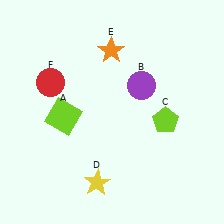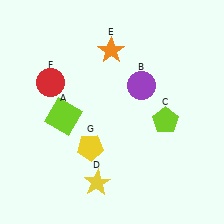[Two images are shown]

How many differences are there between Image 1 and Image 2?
There is 1 difference between the two images.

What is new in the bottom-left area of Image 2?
A yellow pentagon (G) was added in the bottom-left area of Image 2.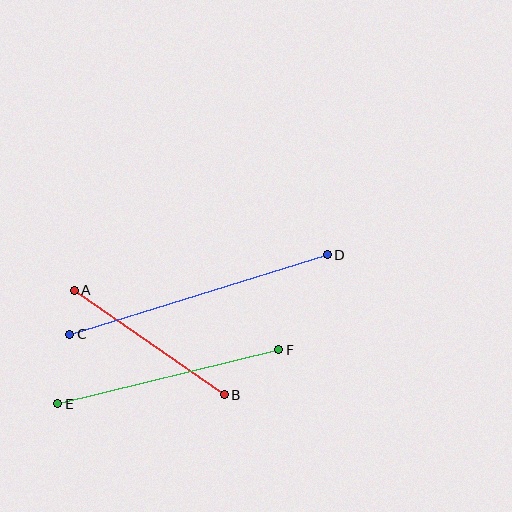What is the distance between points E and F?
The distance is approximately 227 pixels.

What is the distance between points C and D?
The distance is approximately 270 pixels.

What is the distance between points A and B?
The distance is approximately 183 pixels.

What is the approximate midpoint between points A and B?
The midpoint is at approximately (149, 343) pixels.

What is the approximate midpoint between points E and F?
The midpoint is at approximately (168, 377) pixels.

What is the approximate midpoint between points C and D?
The midpoint is at approximately (198, 294) pixels.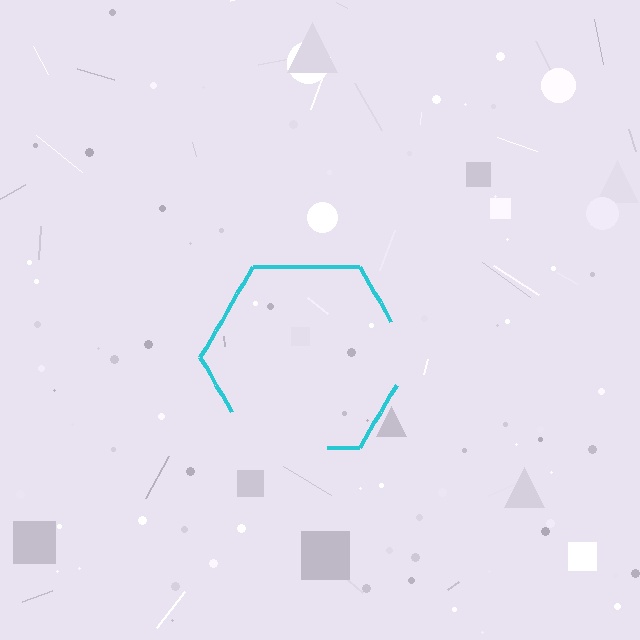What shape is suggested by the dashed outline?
The dashed outline suggests a hexagon.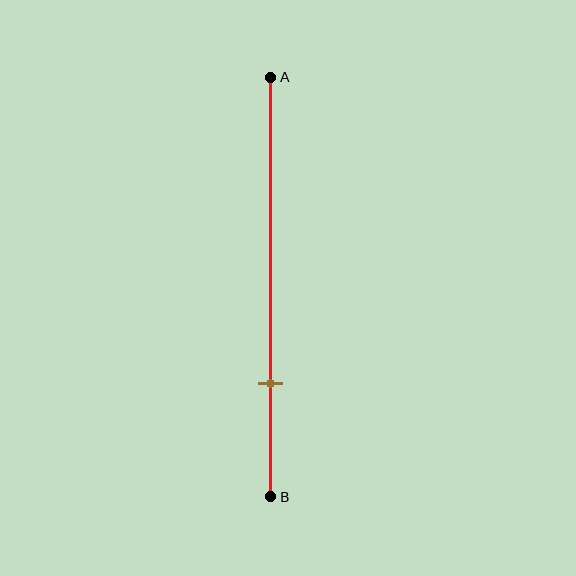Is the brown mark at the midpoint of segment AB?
No, the mark is at about 75% from A, not at the 50% midpoint.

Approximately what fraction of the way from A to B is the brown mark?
The brown mark is approximately 75% of the way from A to B.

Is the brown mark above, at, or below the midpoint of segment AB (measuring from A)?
The brown mark is below the midpoint of segment AB.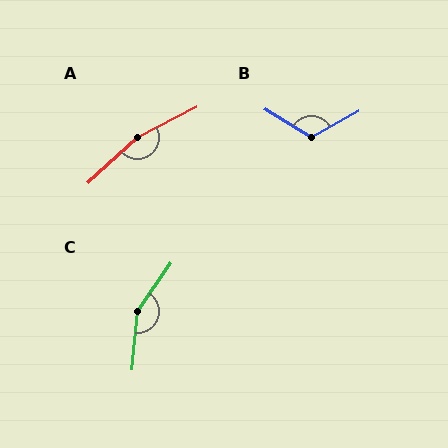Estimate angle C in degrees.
Approximately 151 degrees.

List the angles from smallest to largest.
B (118°), C (151°), A (164°).